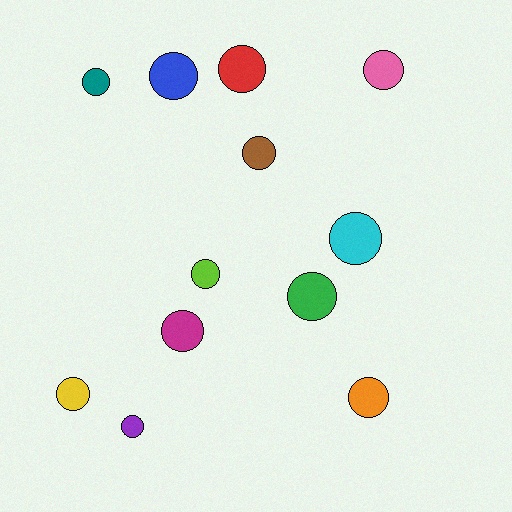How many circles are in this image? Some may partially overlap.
There are 12 circles.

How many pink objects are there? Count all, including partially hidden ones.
There is 1 pink object.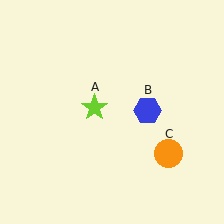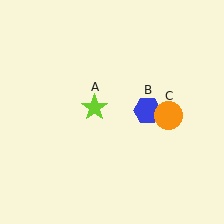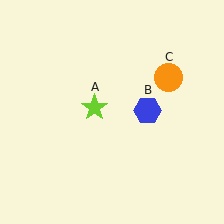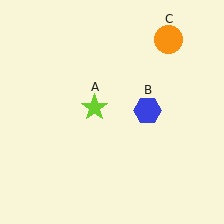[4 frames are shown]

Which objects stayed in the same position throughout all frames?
Lime star (object A) and blue hexagon (object B) remained stationary.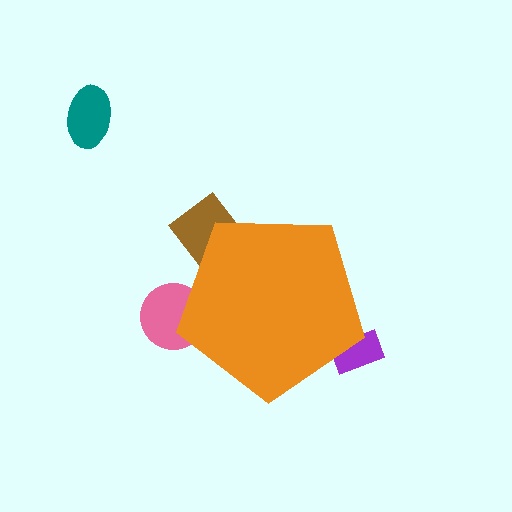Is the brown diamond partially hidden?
Yes, the brown diamond is partially hidden behind the orange pentagon.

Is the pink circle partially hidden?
Yes, the pink circle is partially hidden behind the orange pentagon.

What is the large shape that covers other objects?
An orange pentagon.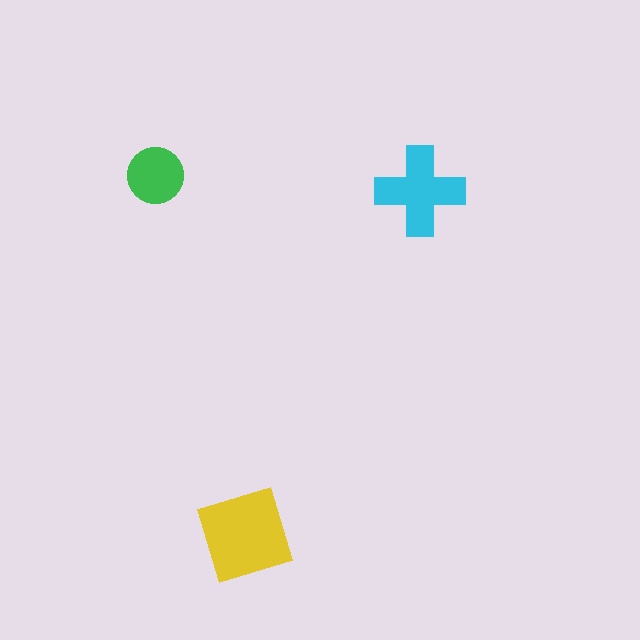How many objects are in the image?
There are 3 objects in the image.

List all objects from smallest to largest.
The green circle, the cyan cross, the yellow diamond.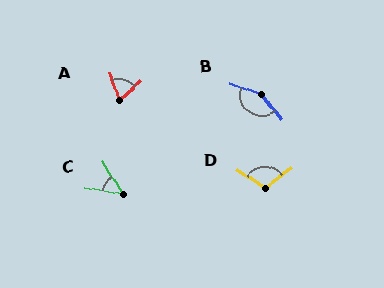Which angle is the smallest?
C, at approximately 48 degrees.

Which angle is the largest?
B, at approximately 147 degrees.